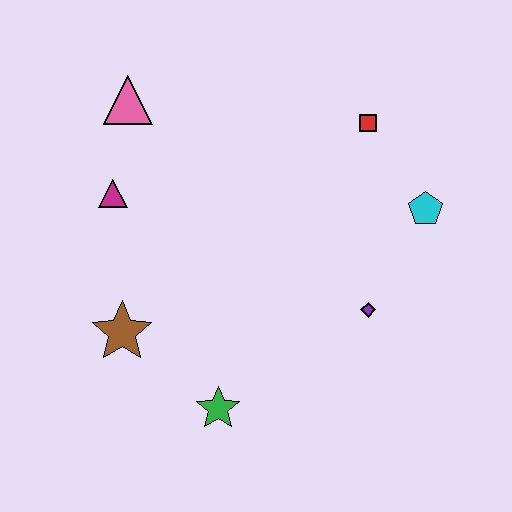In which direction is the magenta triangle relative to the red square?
The magenta triangle is to the left of the red square.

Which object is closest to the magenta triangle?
The pink triangle is closest to the magenta triangle.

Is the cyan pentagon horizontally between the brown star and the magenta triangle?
No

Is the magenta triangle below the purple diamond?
No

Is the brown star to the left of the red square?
Yes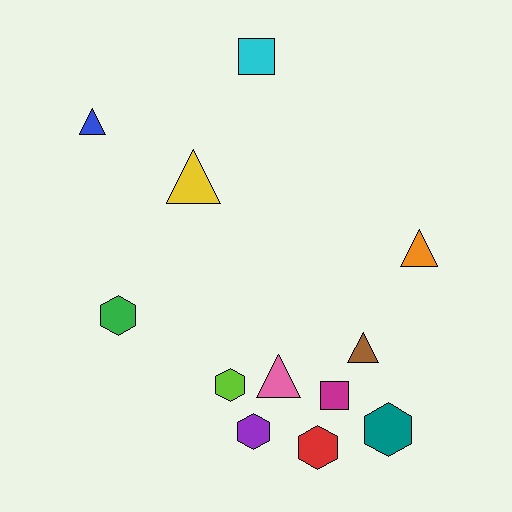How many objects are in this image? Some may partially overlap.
There are 12 objects.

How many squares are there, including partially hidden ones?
There are 2 squares.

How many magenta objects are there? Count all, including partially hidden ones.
There is 1 magenta object.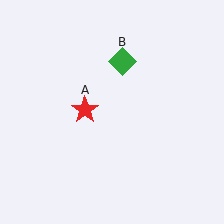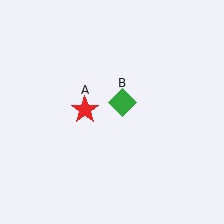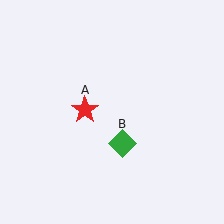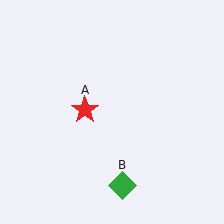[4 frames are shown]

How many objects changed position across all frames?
1 object changed position: green diamond (object B).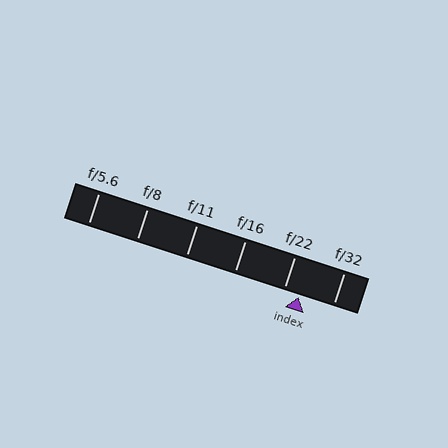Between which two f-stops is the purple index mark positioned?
The index mark is between f/22 and f/32.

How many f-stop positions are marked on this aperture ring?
There are 6 f-stop positions marked.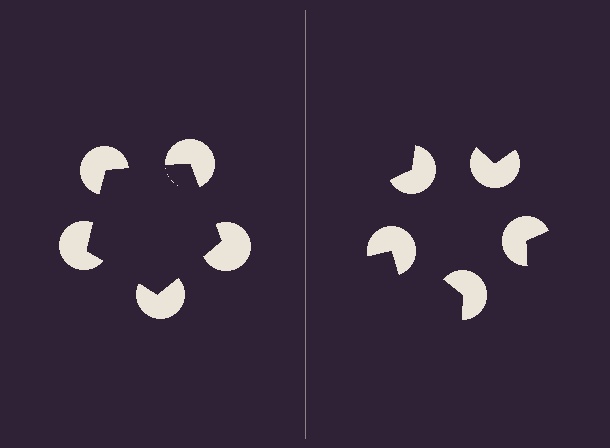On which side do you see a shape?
An illusory pentagon appears on the left side. On the right side the wedge cuts are rotated, so no coherent shape forms.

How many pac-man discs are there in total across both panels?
10 — 5 on each side.